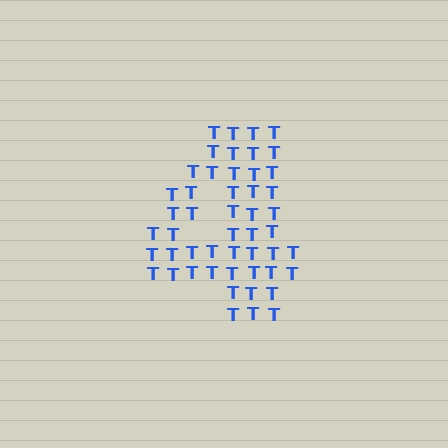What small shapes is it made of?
It is made of small letter T's.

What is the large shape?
The large shape is the digit 4.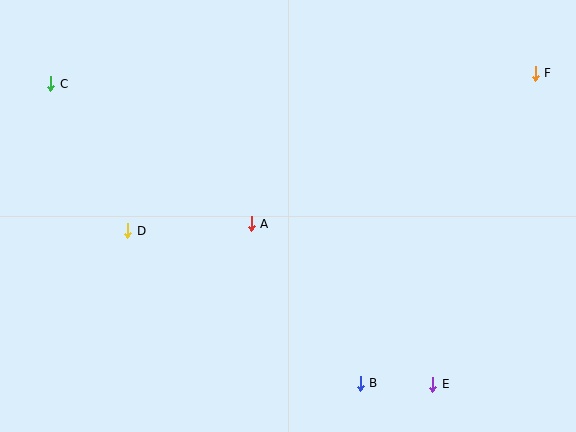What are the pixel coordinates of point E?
Point E is at (433, 384).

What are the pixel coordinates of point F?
Point F is at (535, 73).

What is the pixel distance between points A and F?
The distance between A and F is 322 pixels.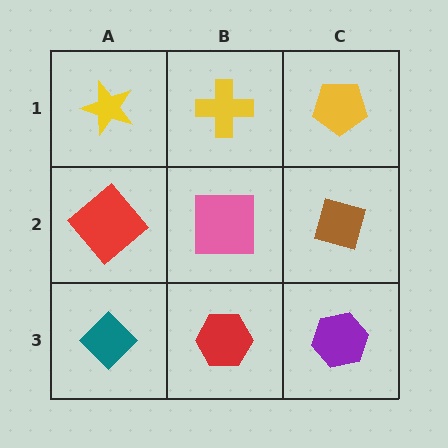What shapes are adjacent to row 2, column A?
A yellow star (row 1, column A), a teal diamond (row 3, column A), a pink square (row 2, column B).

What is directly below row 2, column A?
A teal diamond.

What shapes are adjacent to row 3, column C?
A brown diamond (row 2, column C), a red hexagon (row 3, column B).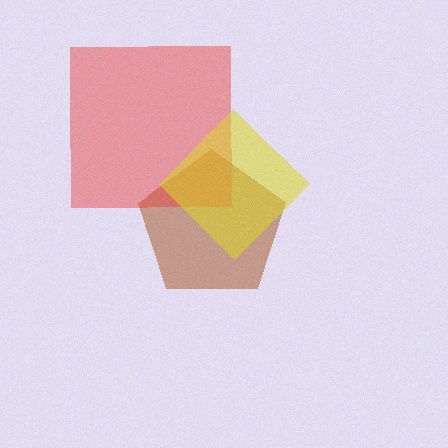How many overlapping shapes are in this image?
There are 3 overlapping shapes in the image.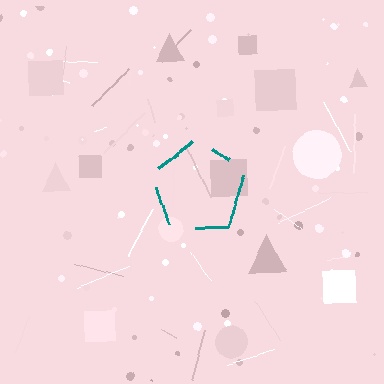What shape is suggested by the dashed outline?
The dashed outline suggests a pentagon.